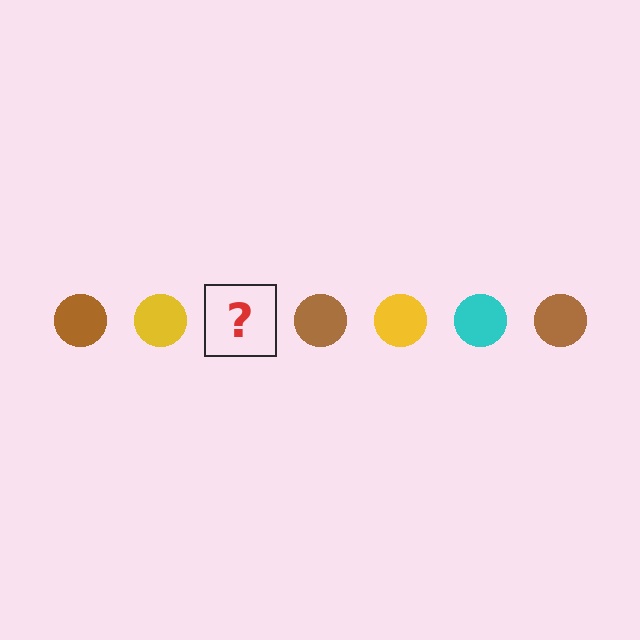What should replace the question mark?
The question mark should be replaced with a cyan circle.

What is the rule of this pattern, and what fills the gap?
The rule is that the pattern cycles through brown, yellow, cyan circles. The gap should be filled with a cyan circle.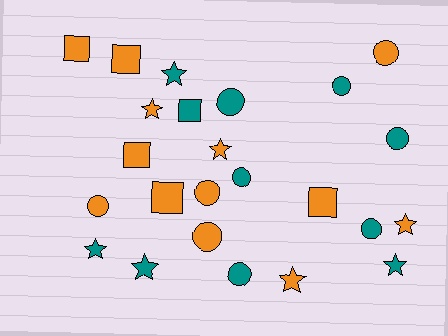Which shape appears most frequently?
Circle, with 10 objects.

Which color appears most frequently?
Orange, with 13 objects.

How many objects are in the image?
There are 24 objects.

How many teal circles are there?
There are 6 teal circles.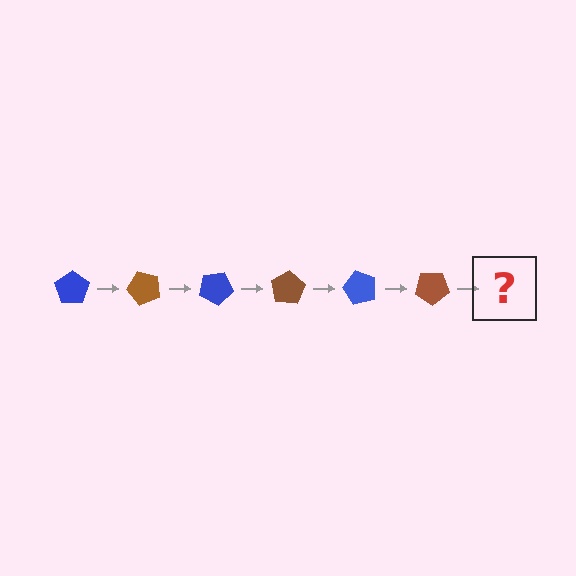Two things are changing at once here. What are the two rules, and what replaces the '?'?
The two rules are that it rotates 50 degrees each step and the color cycles through blue and brown. The '?' should be a blue pentagon, rotated 300 degrees from the start.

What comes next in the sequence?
The next element should be a blue pentagon, rotated 300 degrees from the start.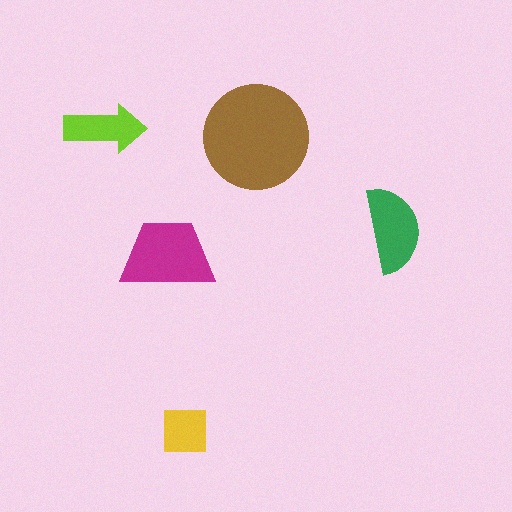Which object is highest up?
The lime arrow is topmost.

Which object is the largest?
The brown circle.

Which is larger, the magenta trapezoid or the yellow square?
The magenta trapezoid.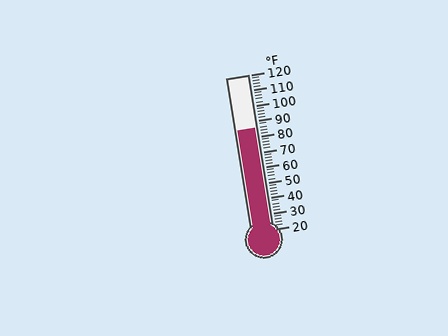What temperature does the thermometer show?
The thermometer shows approximately 86°F.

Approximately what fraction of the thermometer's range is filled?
The thermometer is filled to approximately 65% of its range.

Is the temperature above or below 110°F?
The temperature is below 110°F.